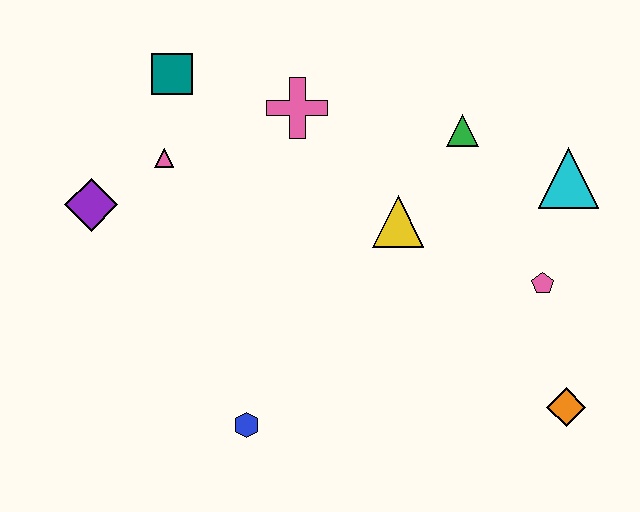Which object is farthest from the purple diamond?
The orange diamond is farthest from the purple diamond.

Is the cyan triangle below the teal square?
Yes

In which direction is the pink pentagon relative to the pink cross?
The pink pentagon is to the right of the pink cross.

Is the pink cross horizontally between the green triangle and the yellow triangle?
No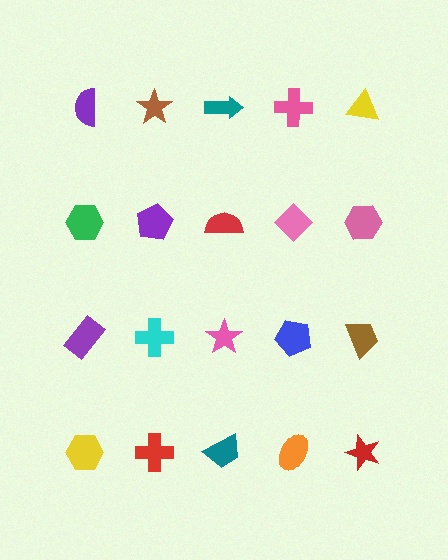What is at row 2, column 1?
A green hexagon.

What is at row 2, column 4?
A pink diamond.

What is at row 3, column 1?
A purple rectangle.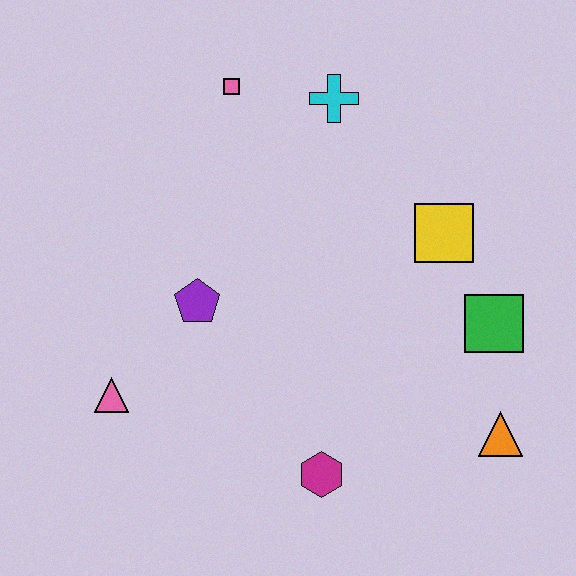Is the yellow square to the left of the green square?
Yes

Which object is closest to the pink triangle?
The purple pentagon is closest to the pink triangle.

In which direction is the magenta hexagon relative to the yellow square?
The magenta hexagon is below the yellow square.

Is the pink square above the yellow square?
Yes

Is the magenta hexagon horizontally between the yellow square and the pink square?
Yes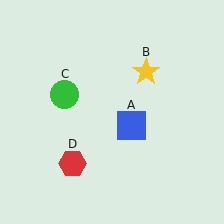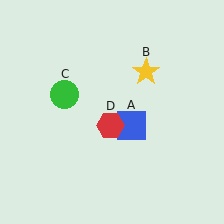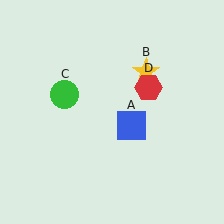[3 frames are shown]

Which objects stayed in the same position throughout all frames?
Blue square (object A) and yellow star (object B) and green circle (object C) remained stationary.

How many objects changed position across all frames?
1 object changed position: red hexagon (object D).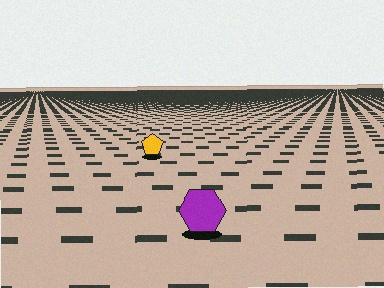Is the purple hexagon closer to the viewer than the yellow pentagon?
Yes. The purple hexagon is closer — you can tell from the texture gradient: the ground texture is coarser near it.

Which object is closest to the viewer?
The purple hexagon is closest. The texture marks near it are larger and more spread out.